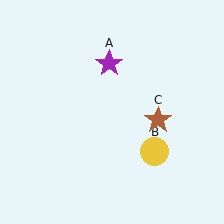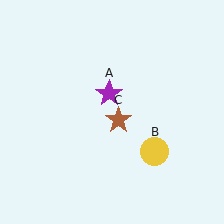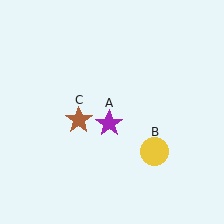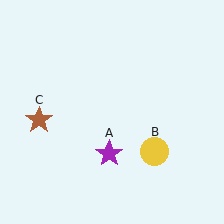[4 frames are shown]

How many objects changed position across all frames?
2 objects changed position: purple star (object A), brown star (object C).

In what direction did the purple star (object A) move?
The purple star (object A) moved down.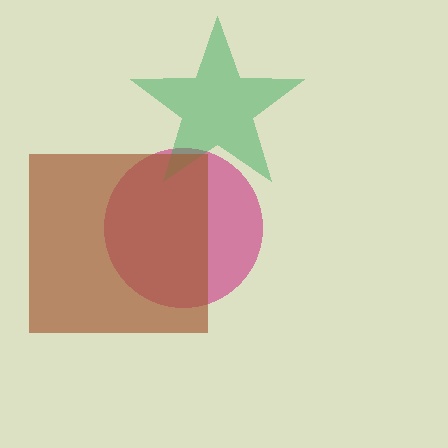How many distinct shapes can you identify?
There are 3 distinct shapes: a magenta circle, a green star, a brown square.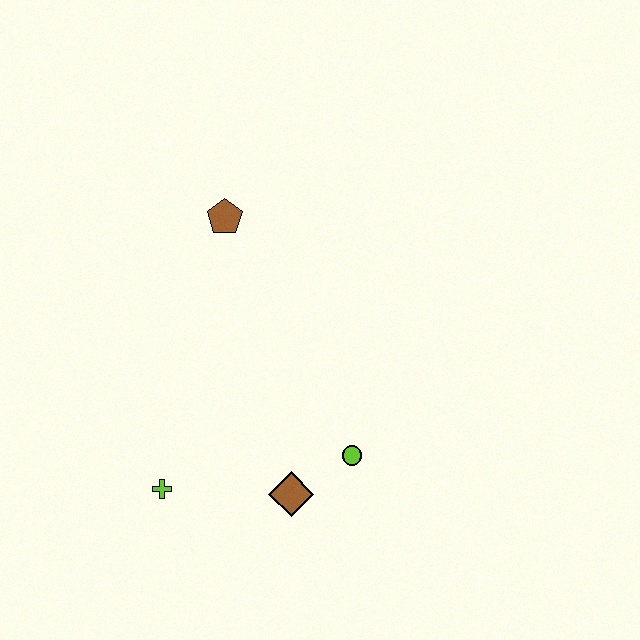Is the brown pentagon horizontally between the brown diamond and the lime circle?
No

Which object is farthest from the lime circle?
The brown pentagon is farthest from the lime circle.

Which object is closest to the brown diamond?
The lime circle is closest to the brown diamond.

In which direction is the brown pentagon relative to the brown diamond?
The brown pentagon is above the brown diamond.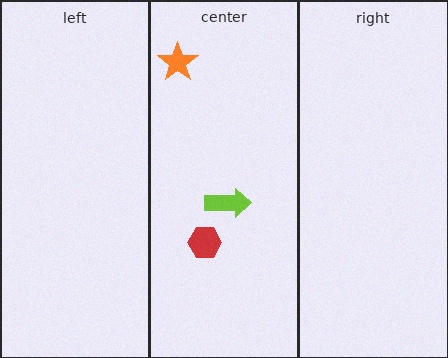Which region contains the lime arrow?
The center region.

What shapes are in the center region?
The red hexagon, the orange star, the lime arrow.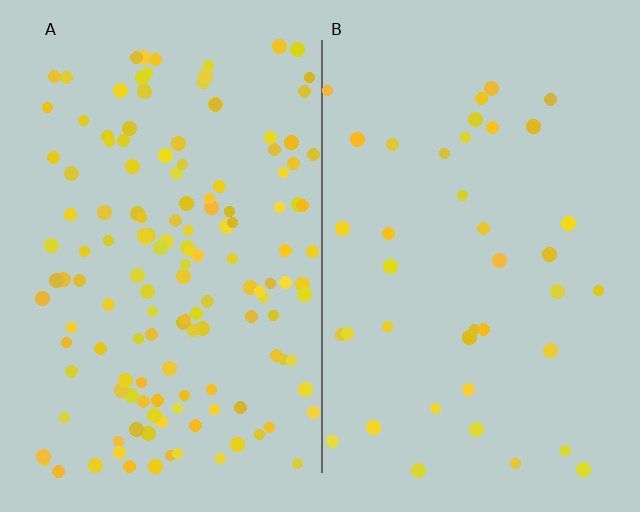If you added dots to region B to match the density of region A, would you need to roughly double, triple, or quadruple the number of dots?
Approximately quadruple.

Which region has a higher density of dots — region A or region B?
A (the left).